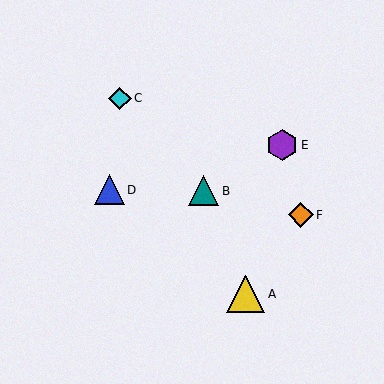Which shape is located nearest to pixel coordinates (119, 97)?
The cyan diamond (labeled C) at (120, 98) is nearest to that location.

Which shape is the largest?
The yellow triangle (labeled A) is the largest.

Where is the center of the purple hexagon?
The center of the purple hexagon is at (282, 145).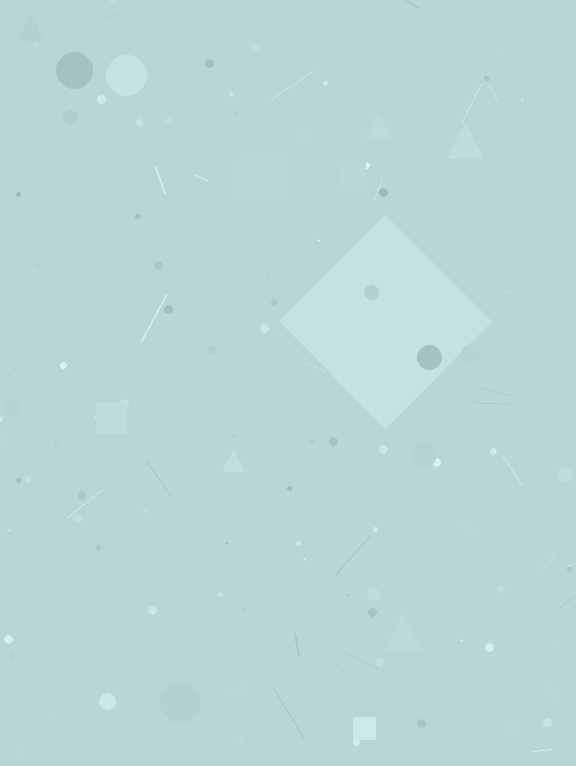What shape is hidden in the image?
A diamond is hidden in the image.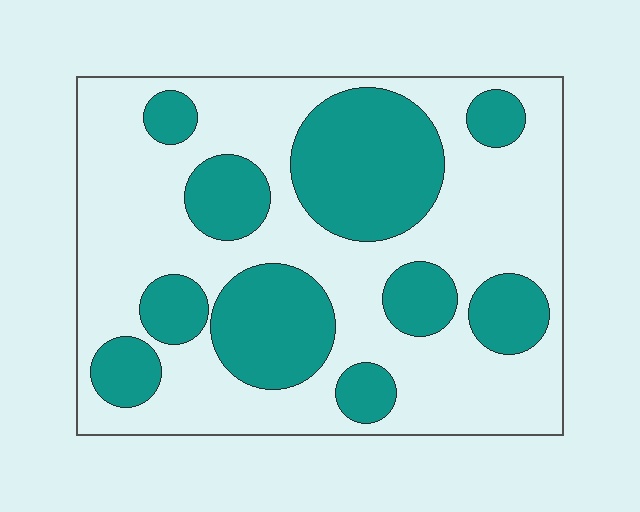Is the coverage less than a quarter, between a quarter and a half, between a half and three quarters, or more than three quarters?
Between a quarter and a half.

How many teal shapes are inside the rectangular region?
10.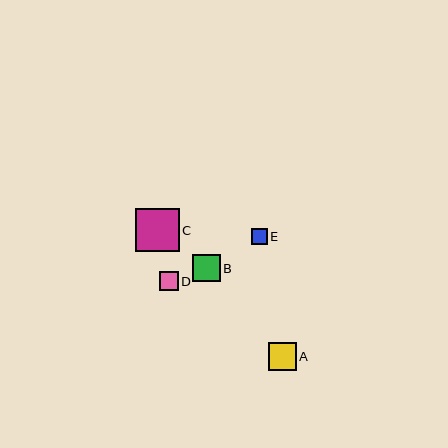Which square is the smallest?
Square E is the smallest with a size of approximately 15 pixels.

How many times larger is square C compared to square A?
Square C is approximately 1.5 times the size of square A.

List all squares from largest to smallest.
From largest to smallest: C, A, B, D, E.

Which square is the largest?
Square C is the largest with a size of approximately 43 pixels.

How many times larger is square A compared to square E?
Square A is approximately 1.8 times the size of square E.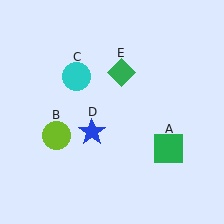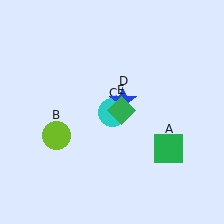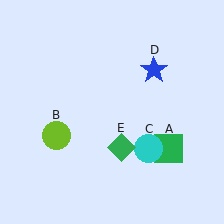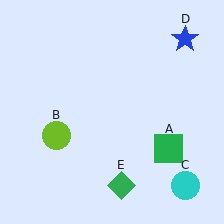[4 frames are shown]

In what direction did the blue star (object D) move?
The blue star (object D) moved up and to the right.